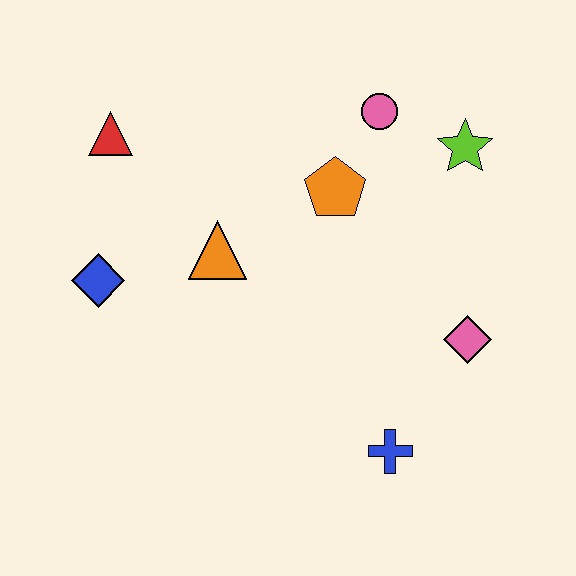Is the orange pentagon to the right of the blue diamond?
Yes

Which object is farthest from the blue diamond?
The lime star is farthest from the blue diamond.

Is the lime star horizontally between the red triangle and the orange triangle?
No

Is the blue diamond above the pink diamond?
Yes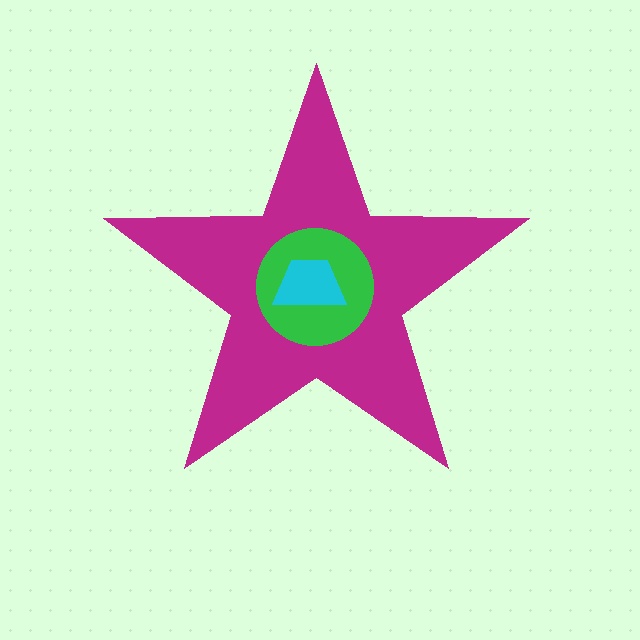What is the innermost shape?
The cyan trapezoid.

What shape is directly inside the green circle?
The cyan trapezoid.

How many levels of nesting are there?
3.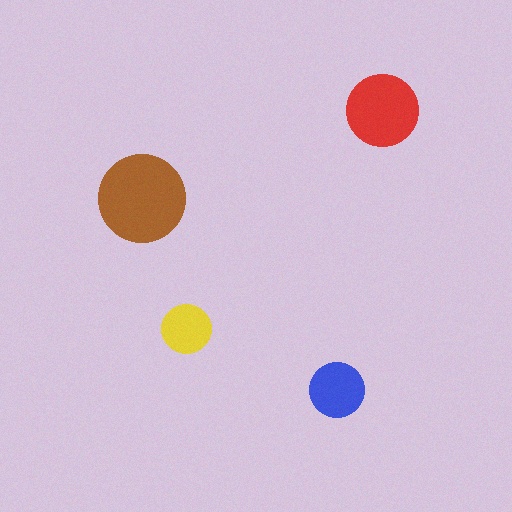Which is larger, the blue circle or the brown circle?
The brown one.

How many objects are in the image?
There are 4 objects in the image.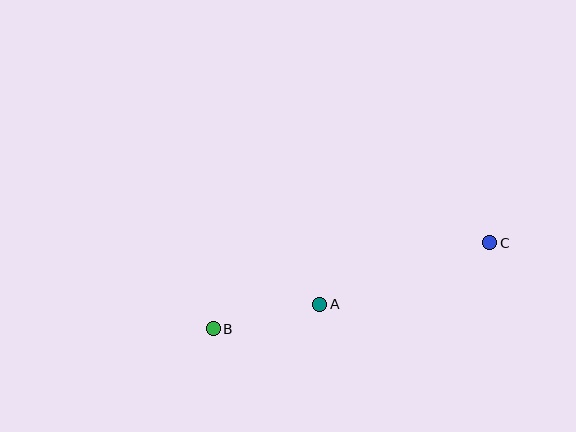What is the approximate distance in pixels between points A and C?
The distance between A and C is approximately 181 pixels.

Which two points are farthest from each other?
Points B and C are farthest from each other.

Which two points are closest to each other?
Points A and B are closest to each other.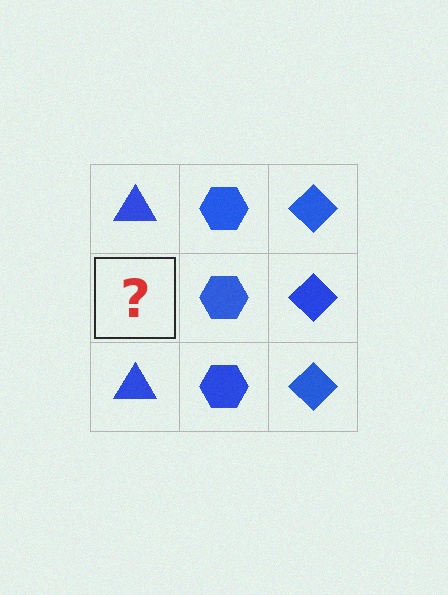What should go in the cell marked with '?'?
The missing cell should contain a blue triangle.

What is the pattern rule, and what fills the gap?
The rule is that each column has a consistent shape. The gap should be filled with a blue triangle.